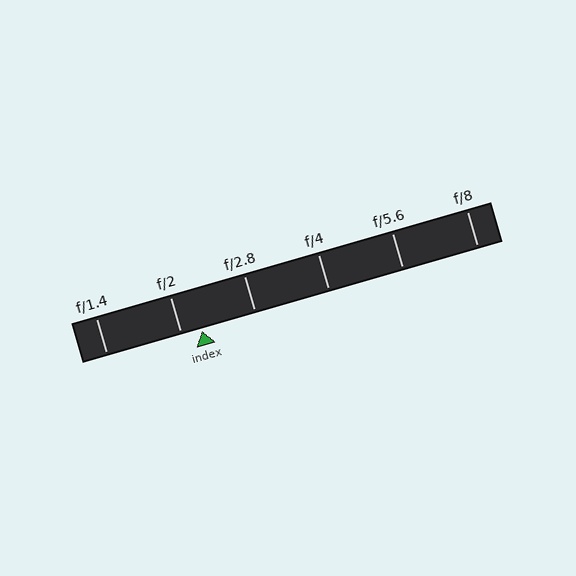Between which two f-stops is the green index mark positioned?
The index mark is between f/2 and f/2.8.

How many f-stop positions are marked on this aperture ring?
There are 6 f-stop positions marked.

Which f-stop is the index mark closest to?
The index mark is closest to f/2.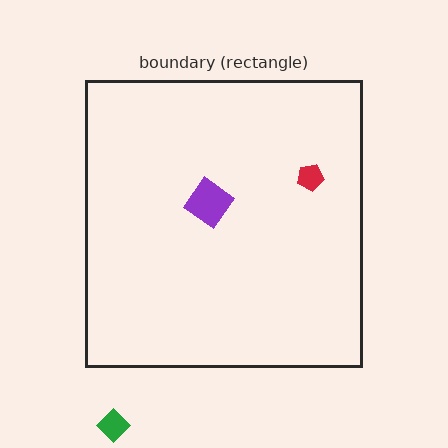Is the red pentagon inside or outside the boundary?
Inside.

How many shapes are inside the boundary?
2 inside, 1 outside.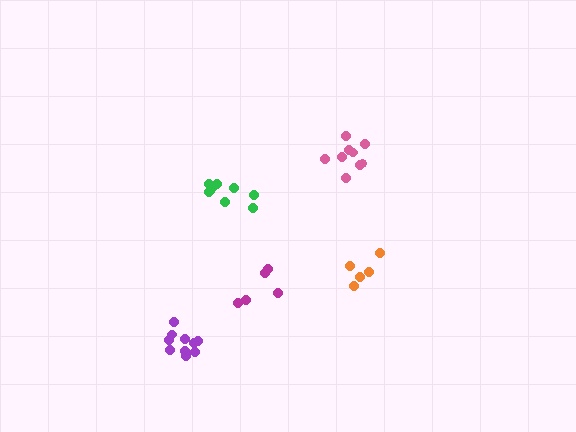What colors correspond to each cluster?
The clusters are colored: purple, orange, pink, green, magenta.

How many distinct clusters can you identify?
There are 5 distinct clusters.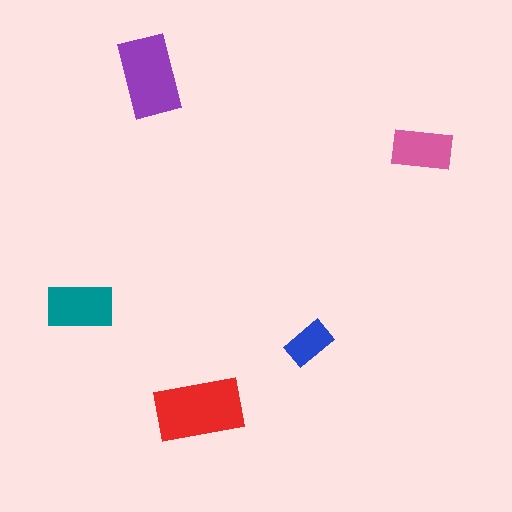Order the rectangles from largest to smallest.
the red one, the purple one, the teal one, the pink one, the blue one.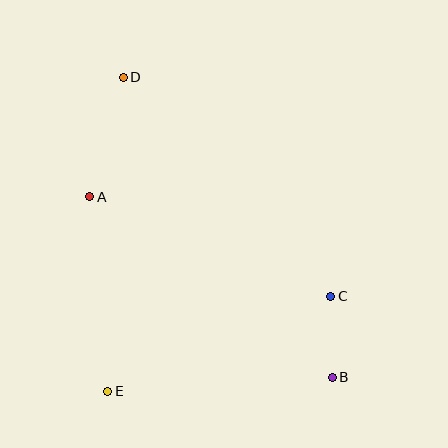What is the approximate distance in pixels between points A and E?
The distance between A and E is approximately 195 pixels.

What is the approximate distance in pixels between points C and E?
The distance between C and E is approximately 242 pixels.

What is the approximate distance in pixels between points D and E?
The distance between D and E is approximately 314 pixels.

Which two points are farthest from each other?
Points B and D are farthest from each other.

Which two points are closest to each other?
Points B and C are closest to each other.